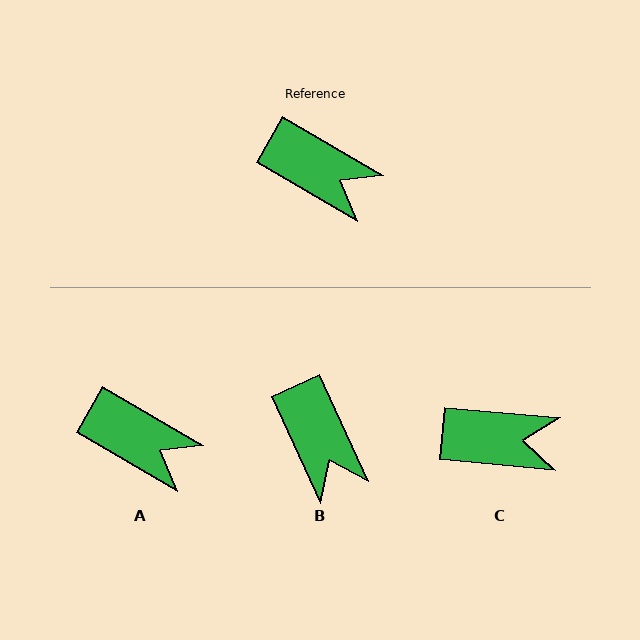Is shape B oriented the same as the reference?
No, it is off by about 36 degrees.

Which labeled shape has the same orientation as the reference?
A.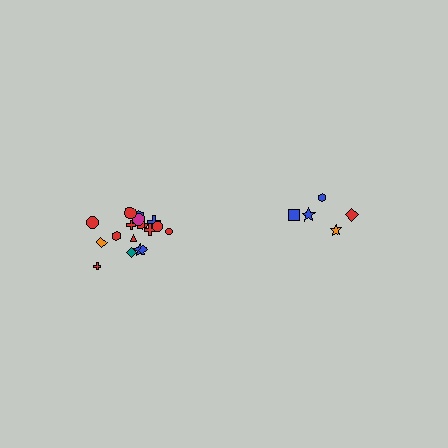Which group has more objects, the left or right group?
The left group.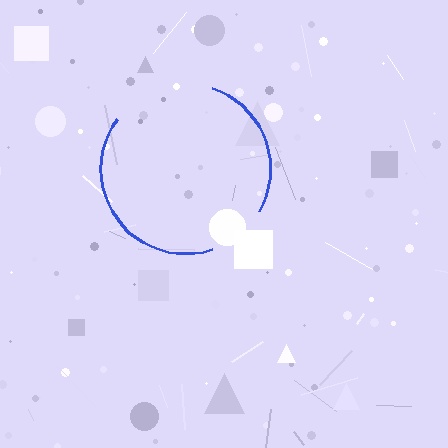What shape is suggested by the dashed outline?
The dashed outline suggests a circle.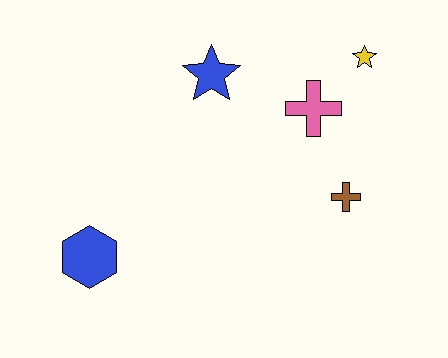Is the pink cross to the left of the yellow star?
Yes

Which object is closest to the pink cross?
The yellow star is closest to the pink cross.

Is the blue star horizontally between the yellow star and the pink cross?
No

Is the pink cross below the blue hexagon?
No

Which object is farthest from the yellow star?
The blue hexagon is farthest from the yellow star.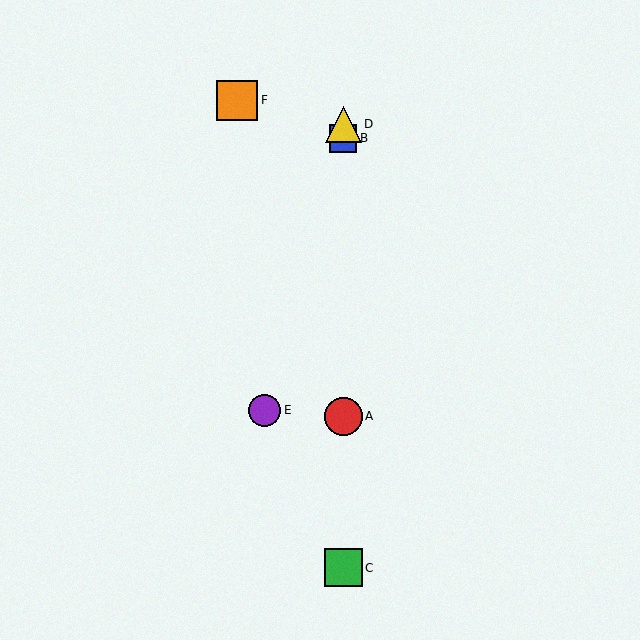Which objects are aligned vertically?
Objects A, B, C, D are aligned vertically.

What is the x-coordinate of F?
Object F is at x≈237.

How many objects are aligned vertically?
4 objects (A, B, C, D) are aligned vertically.